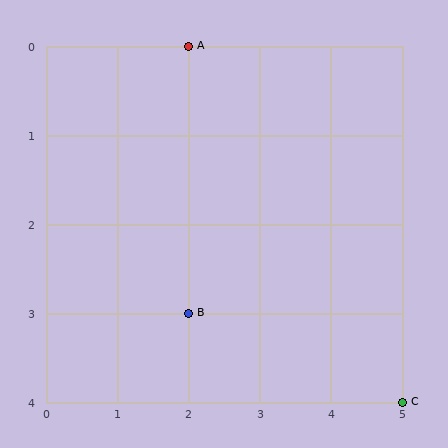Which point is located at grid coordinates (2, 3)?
Point B is at (2, 3).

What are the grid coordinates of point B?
Point B is at grid coordinates (2, 3).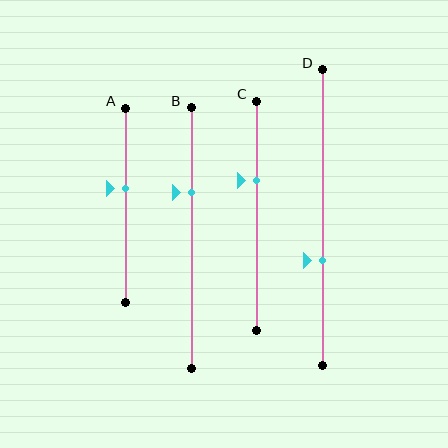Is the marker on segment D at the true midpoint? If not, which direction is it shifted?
No, the marker on segment D is shifted downward by about 15% of the segment length.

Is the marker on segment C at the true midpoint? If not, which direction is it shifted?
No, the marker on segment C is shifted upward by about 15% of the segment length.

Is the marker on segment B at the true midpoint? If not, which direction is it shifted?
No, the marker on segment B is shifted upward by about 17% of the segment length.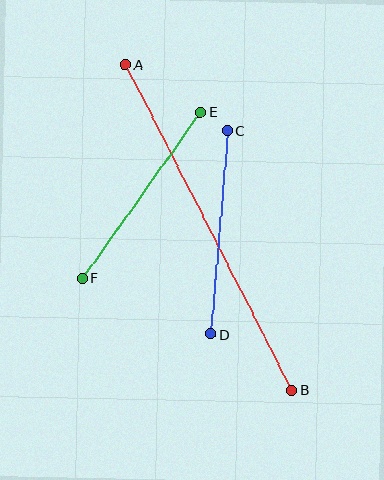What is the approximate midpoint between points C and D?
The midpoint is at approximately (219, 232) pixels.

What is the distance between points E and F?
The distance is approximately 203 pixels.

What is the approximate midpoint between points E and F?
The midpoint is at approximately (141, 195) pixels.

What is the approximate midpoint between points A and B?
The midpoint is at approximately (208, 227) pixels.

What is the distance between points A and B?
The distance is approximately 366 pixels.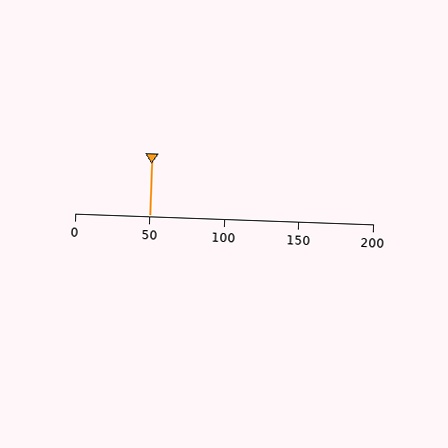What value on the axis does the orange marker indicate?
The marker indicates approximately 50.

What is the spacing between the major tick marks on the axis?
The major ticks are spaced 50 apart.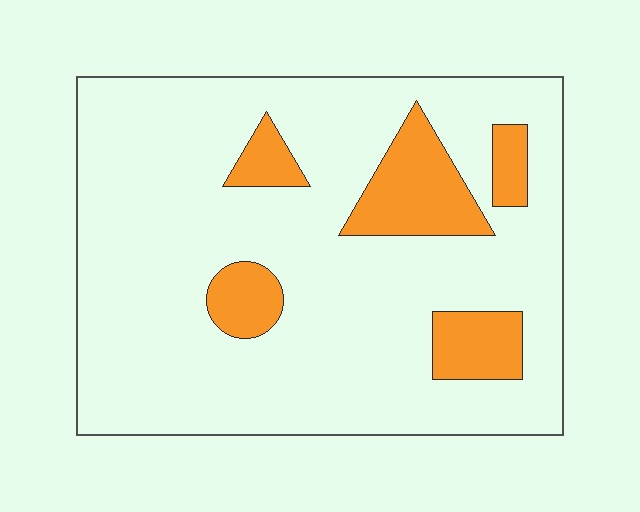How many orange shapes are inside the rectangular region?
5.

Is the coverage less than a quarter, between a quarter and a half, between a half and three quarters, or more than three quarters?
Less than a quarter.